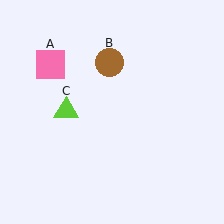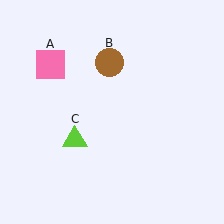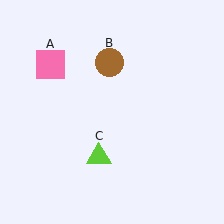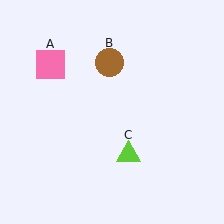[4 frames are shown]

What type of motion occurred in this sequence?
The lime triangle (object C) rotated counterclockwise around the center of the scene.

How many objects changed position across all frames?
1 object changed position: lime triangle (object C).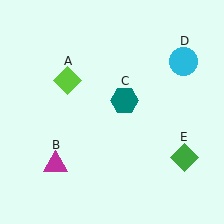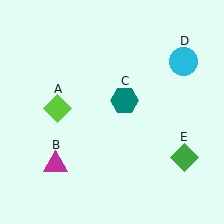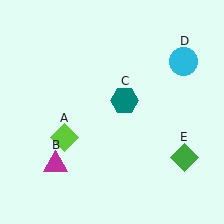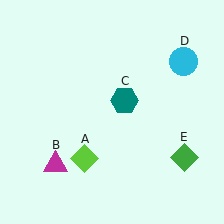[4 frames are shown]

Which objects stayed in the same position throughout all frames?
Magenta triangle (object B) and teal hexagon (object C) and cyan circle (object D) and green diamond (object E) remained stationary.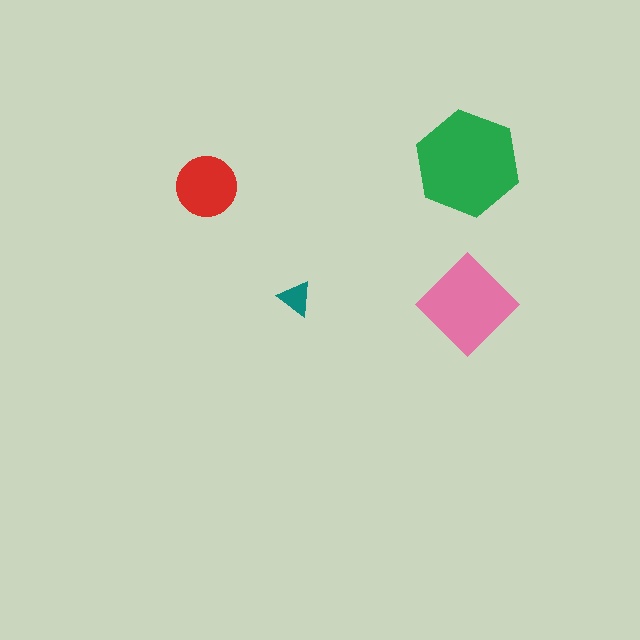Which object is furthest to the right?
The pink diamond is rightmost.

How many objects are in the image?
There are 4 objects in the image.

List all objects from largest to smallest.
The green hexagon, the pink diamond, the red circle, the teal triangle.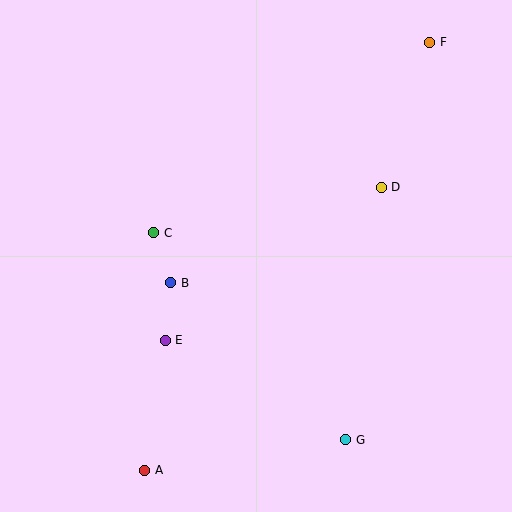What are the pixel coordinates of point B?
Point B is at (171, 283).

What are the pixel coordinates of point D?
Point D is at (381, 187).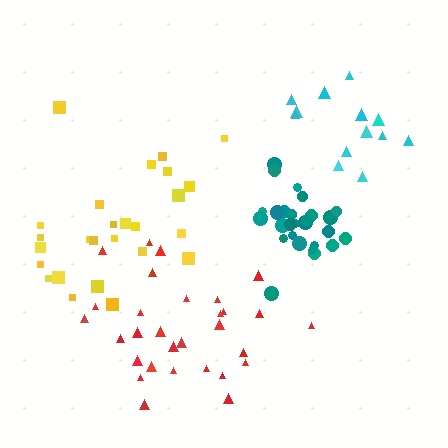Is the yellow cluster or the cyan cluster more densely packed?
Cyan.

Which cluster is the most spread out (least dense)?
Yellow.